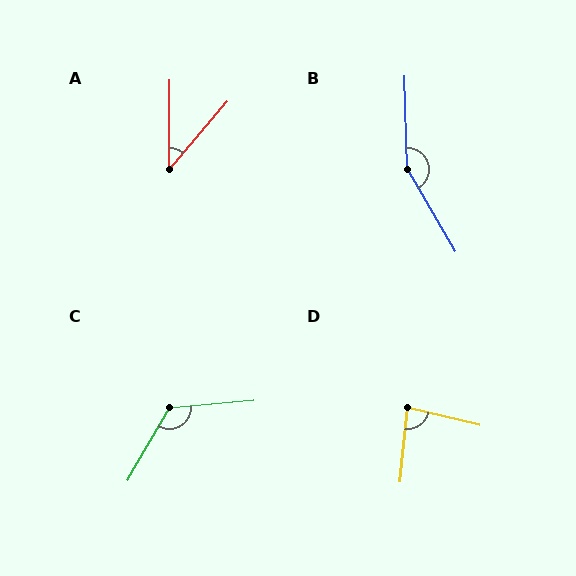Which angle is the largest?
B, at approximately 151 degrees.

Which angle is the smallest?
A, at approximately 40 degrees.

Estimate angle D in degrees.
Approximately 83 degrees.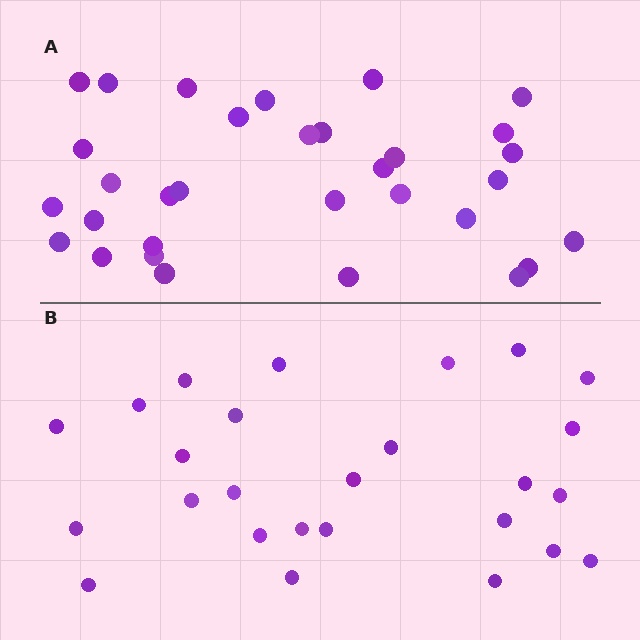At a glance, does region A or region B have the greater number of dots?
Region A (the top region) has more dots.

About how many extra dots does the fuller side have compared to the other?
Region A has about 6 more dots than region B.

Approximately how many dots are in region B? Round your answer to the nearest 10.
About 30 dots. (The exact count is 26, which rounds to 30.)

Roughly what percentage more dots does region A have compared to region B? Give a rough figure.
About 25% more.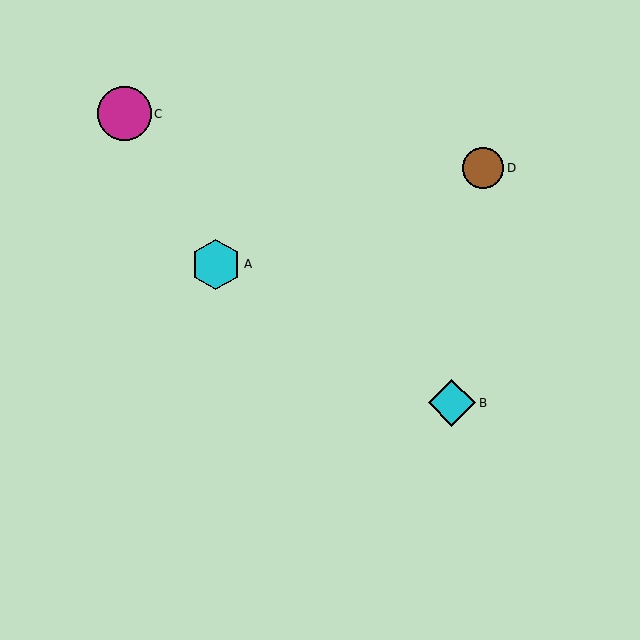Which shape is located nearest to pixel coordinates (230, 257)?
The cyan hexagon (labeled A) at (216, 264) is nearest to that location.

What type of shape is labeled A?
Shape A is a cyan hexagon.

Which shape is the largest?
The magenta circle (labeled C) is the largest.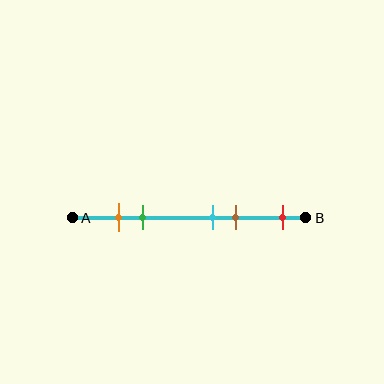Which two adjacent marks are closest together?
The orange and green marks are the closest adjacent pair.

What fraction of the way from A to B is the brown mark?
The brown mark is approximately 70% (0.7) of the way from A to B.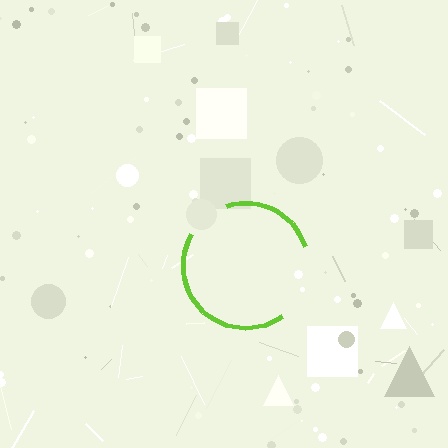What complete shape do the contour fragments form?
The contour fragments form a circle.